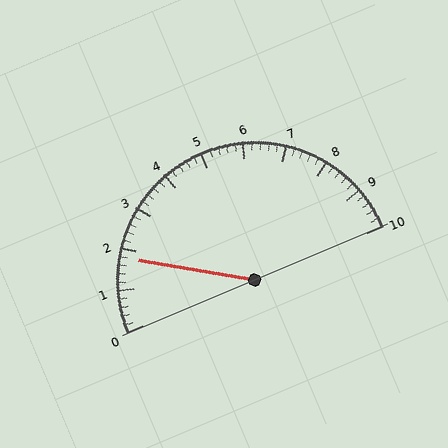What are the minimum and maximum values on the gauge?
The gauge ranges from 0 to 10.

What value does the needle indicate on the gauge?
The needle indicates approximately 1.8.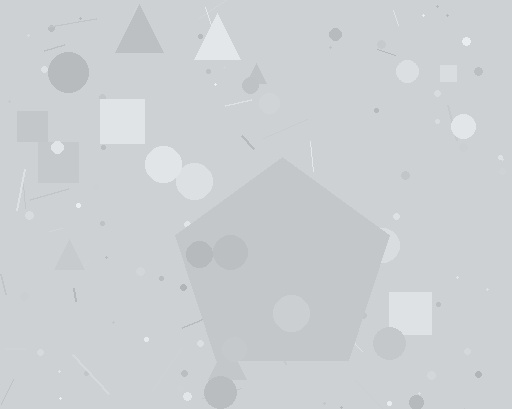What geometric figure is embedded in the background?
A pentagon is embedded in the background.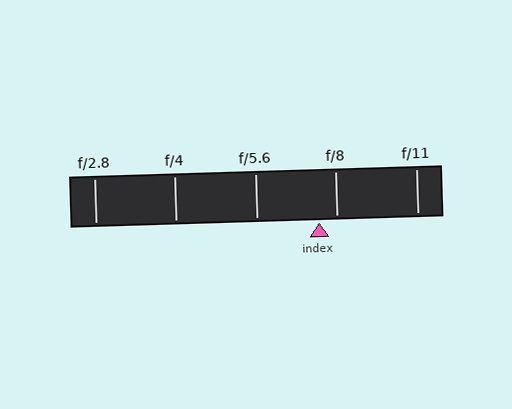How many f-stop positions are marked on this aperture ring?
There are 5 f-stop positions marked.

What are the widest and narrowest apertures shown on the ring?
The widest aperture shown is f/2.8 and the narrowest is f/11.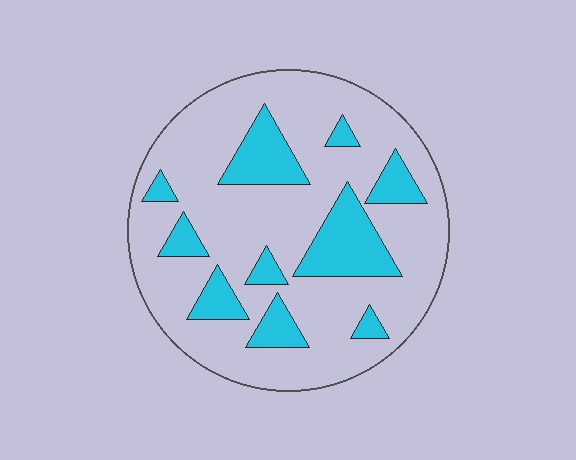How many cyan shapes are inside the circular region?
10.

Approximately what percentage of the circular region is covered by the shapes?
Approximately 25%.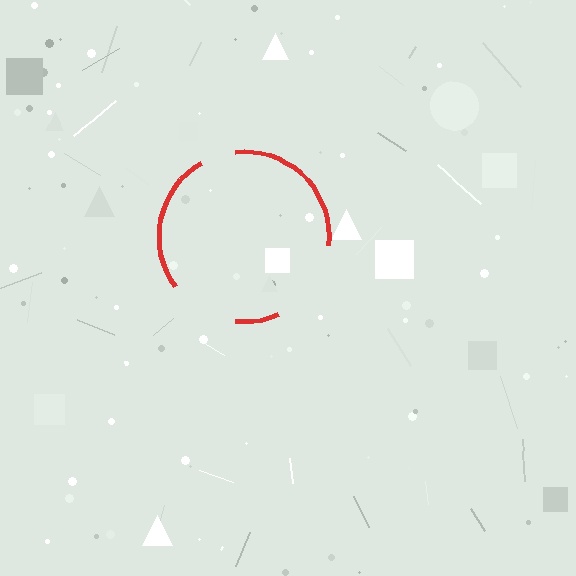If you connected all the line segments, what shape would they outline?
They would outline a circle.